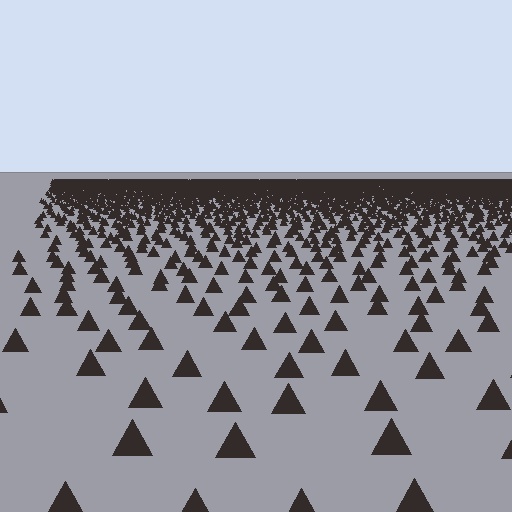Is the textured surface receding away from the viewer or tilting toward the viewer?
The surface is receding away from the viewer. Texture elements get smaller and denser toward the top.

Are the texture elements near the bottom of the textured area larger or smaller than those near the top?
Larger. Near the bottom, elements are closer to the viewer and appear at a bigger on-screen size.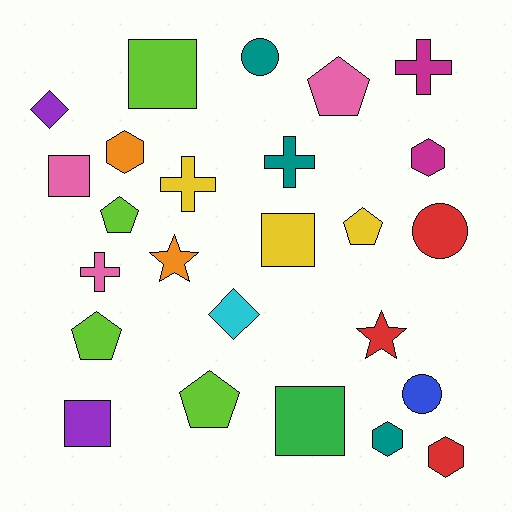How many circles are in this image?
There are 3 circles.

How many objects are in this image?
There are 25 objects.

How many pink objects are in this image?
There are 3 pink objects.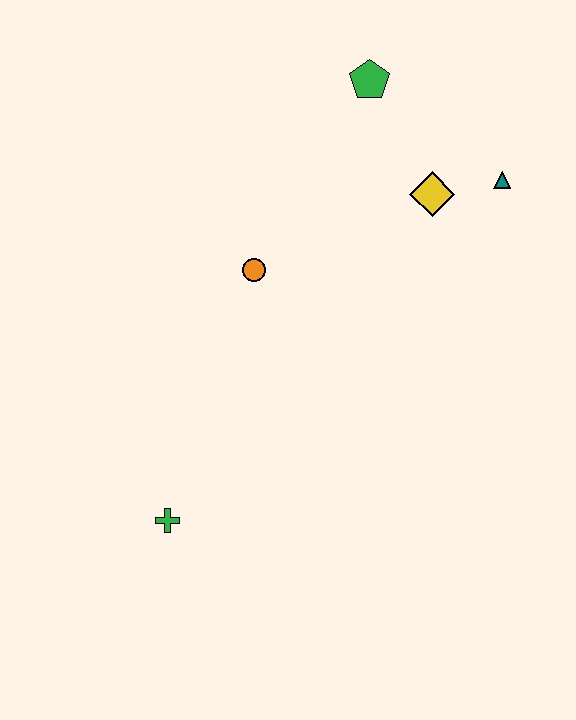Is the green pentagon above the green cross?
Yes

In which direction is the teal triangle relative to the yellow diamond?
The teal triangle is to the right of the yellow diamond.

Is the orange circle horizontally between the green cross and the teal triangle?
Yes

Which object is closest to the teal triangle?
The yellow diamond is closest to the teal triangle.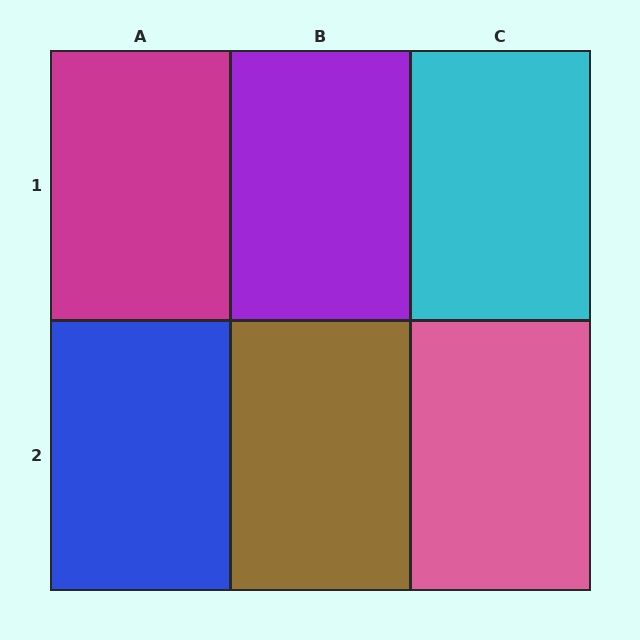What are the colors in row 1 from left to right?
Magenta, purple, cyan.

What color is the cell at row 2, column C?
Pink.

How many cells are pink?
1 cell is pink.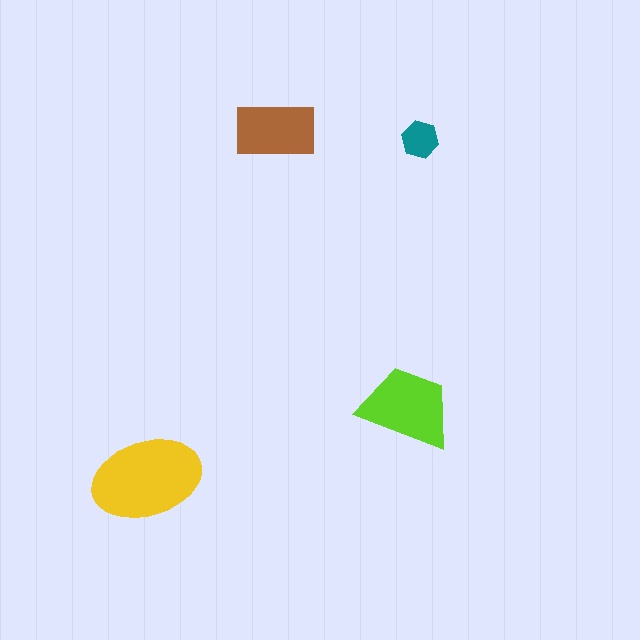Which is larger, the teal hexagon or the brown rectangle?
The brown rectangle.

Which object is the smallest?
The teal hexagon.